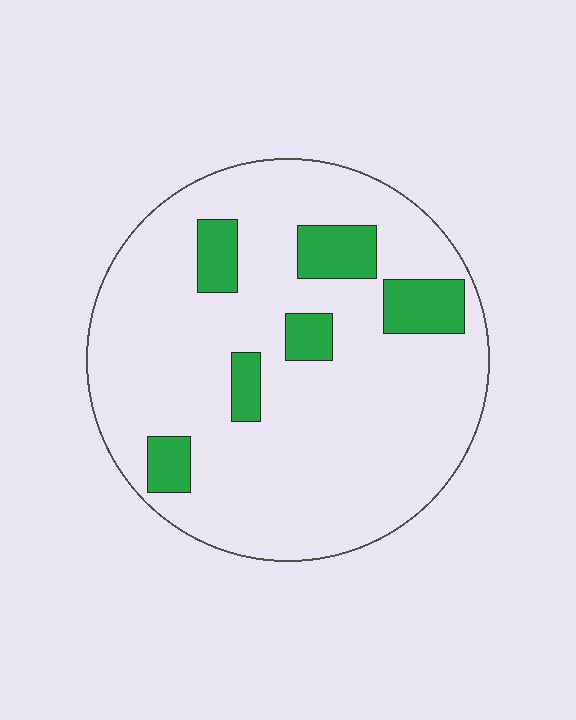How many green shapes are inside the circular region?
6.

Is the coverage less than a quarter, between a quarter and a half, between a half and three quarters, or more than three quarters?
Less than a quarter.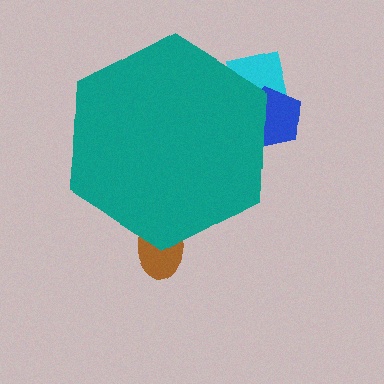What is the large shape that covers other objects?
A teal hexagon.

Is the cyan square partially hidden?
Yes, the cyan square is partially hidden behind the teal hexagon.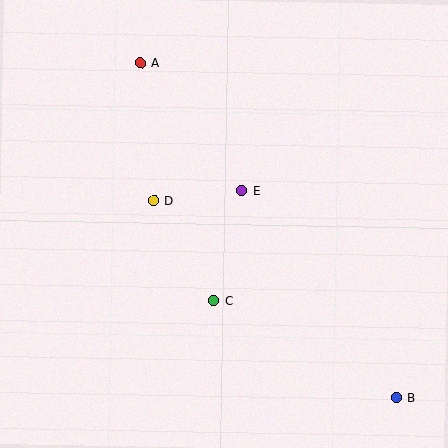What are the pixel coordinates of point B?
Point B is at (396, 398).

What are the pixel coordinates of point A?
Point A is at (140, 63).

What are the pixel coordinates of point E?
Point E is at (241, 191).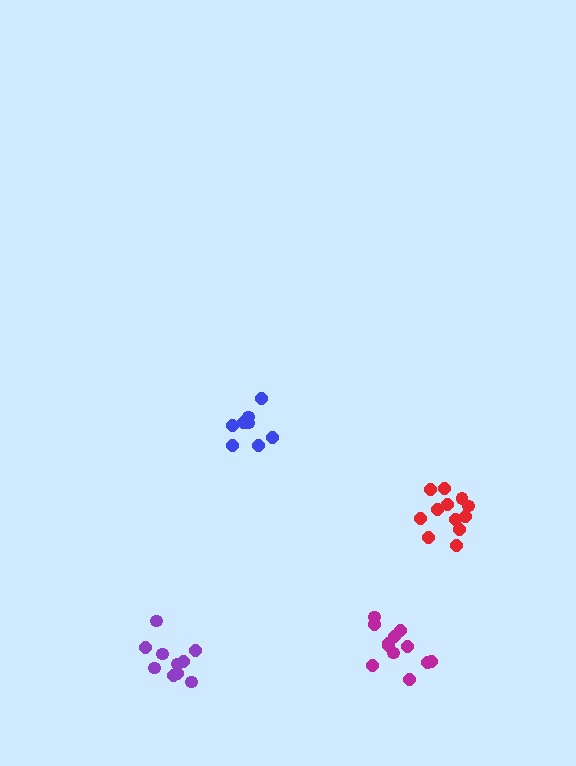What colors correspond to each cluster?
The clusters are colored: magenta, purple, blue, red.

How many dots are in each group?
Group 1: 12 dots, Group 2: 10 dots, Group 3: 8 dots, Group 4: 12 dots (42 total).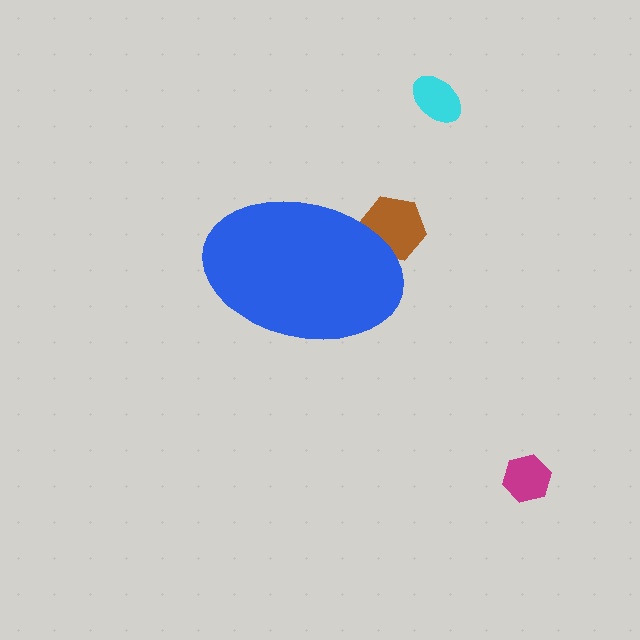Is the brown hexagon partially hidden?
Yes, the brown hexagon is partially hidden behind the blue ellipse.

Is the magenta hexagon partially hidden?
No, the magenta hexagon is fully visible.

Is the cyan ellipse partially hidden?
No, the cyan ellipse is fully visible.